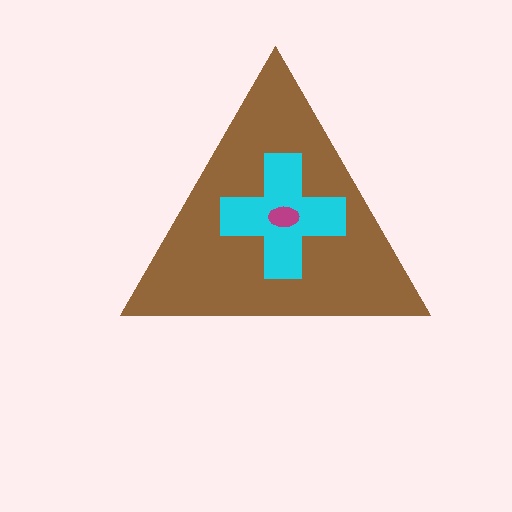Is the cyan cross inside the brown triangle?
Yes.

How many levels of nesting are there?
3.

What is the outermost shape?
The brown triangle.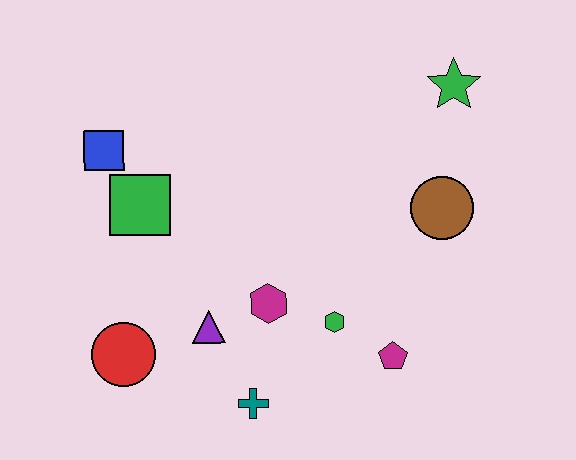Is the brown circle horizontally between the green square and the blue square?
No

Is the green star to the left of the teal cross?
No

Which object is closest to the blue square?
The green square is closest to the blue square.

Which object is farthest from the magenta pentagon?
The blue square is farthest from the magenta pentagon.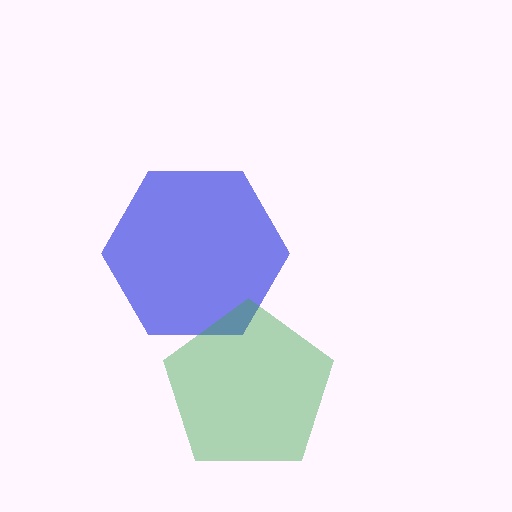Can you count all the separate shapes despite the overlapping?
Yes, there are 2 separate shapes.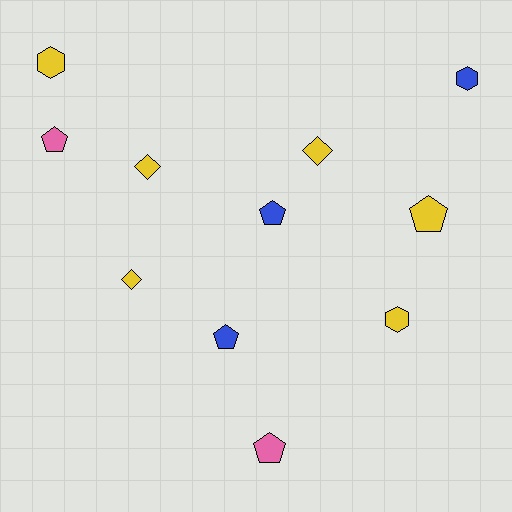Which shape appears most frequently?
Pentagon, with 5 objects.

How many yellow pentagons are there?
There is 1 yellow pentagon.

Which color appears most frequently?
Yellow, with 6 objects.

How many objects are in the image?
There are 11 objects.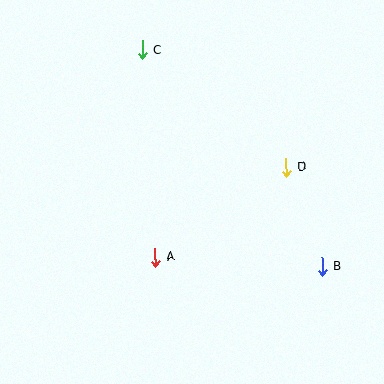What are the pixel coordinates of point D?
Point D is at (286, 167).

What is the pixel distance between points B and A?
The distance between B and A is 167 pixels.